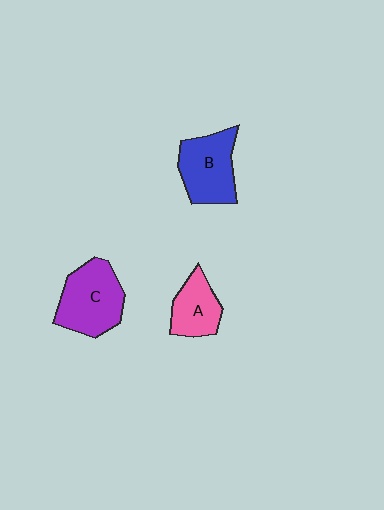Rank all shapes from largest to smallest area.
From largest to smallest: C (purple), B (blue), A (pink).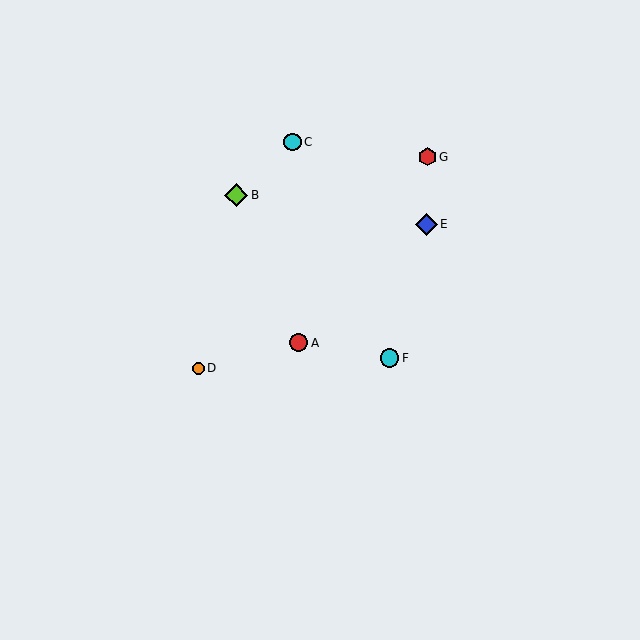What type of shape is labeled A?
Shape A is a red circle.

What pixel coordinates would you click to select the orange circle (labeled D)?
Click at (198, 368) to select the orange circle D.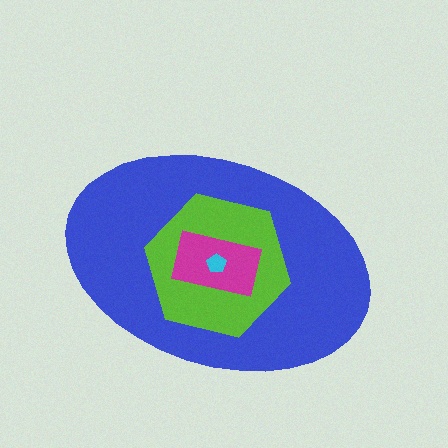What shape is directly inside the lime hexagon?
The magenta rectangle.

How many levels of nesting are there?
4.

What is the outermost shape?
The blue ellipse.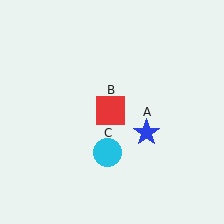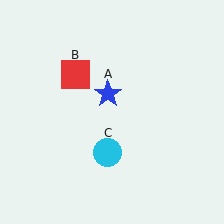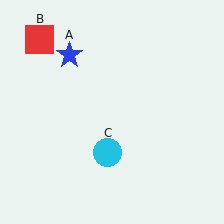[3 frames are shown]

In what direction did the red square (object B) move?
The red square (object B) moved up and to the left.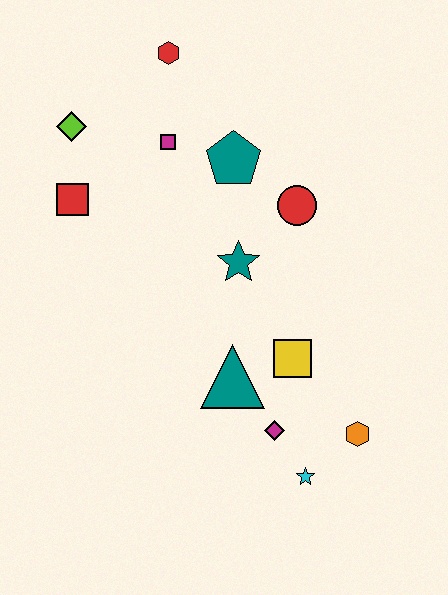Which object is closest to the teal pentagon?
The magenta square is closest to the teal pentagon.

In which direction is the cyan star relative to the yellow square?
The cyan star is below the yellow square.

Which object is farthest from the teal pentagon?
The cyan star is farthest from the teal pentagon.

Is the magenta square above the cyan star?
Yes